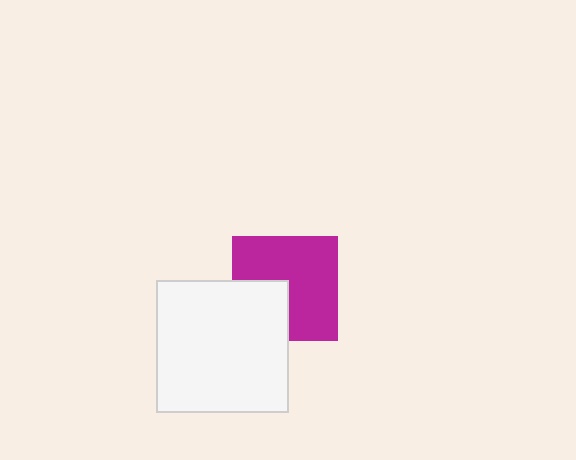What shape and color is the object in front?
The object in front is a white square.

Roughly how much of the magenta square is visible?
Most of it is visible (roughly 68%).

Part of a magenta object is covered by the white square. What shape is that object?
It is a square.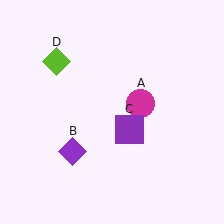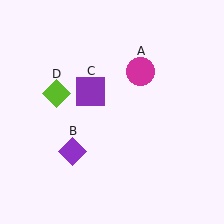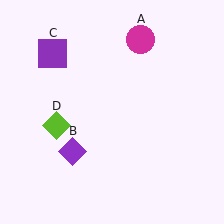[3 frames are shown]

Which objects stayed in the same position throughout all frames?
Purple diamond (object B) remained stationary.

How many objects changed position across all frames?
3 objects changed position: magenta circle (object A), purple square (object C), lime diamond (object D).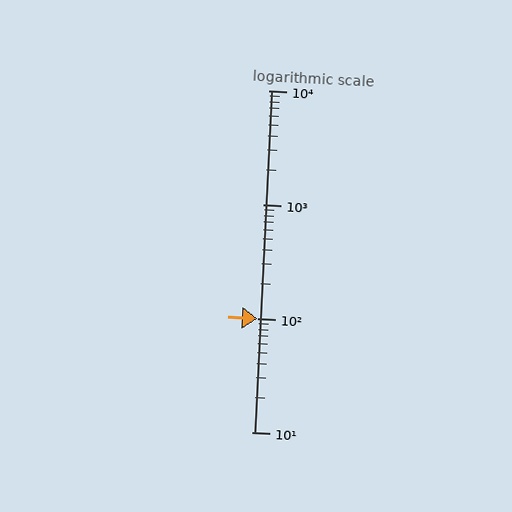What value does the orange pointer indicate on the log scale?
The pointer indicates approximately 100.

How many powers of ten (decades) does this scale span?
The scale spans 3 decades, from 10 to 10000.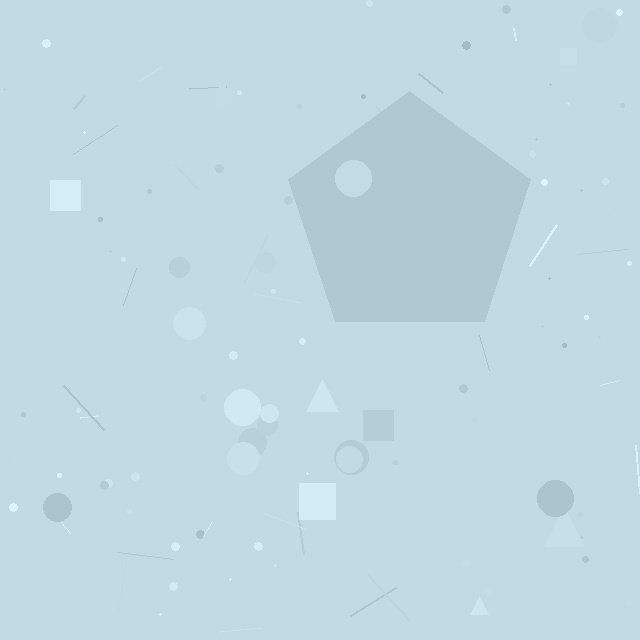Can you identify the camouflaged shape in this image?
The camouflaged shape is a pentagon.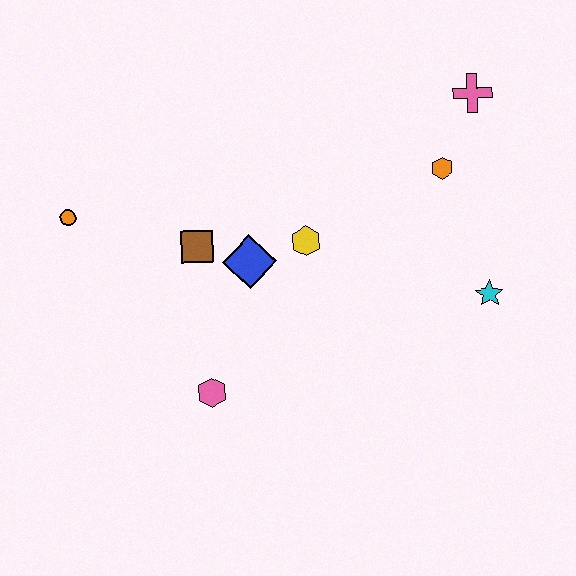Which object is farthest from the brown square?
The pink cross is farthest from the brown square.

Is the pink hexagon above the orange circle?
No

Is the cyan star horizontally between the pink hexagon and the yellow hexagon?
No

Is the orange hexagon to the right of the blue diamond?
Yes